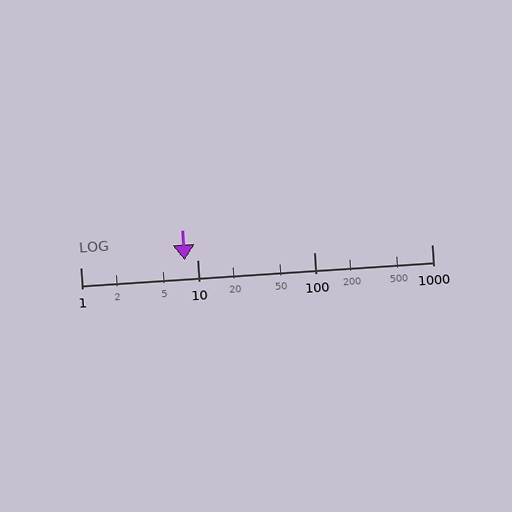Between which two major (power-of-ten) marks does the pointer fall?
The pointer is between 1 and 10.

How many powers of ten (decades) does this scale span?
The scale spans 3 decades, from 1 to 1000.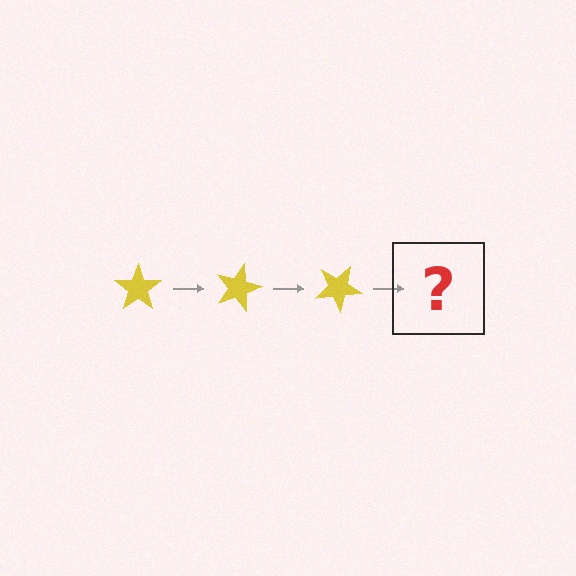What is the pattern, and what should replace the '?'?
The pattern is that the star rotates 15 degrees each step. The '?' should be a yellow star rotated 45 degrees.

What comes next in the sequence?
The next element should be a yellow star rotated 45 degrees.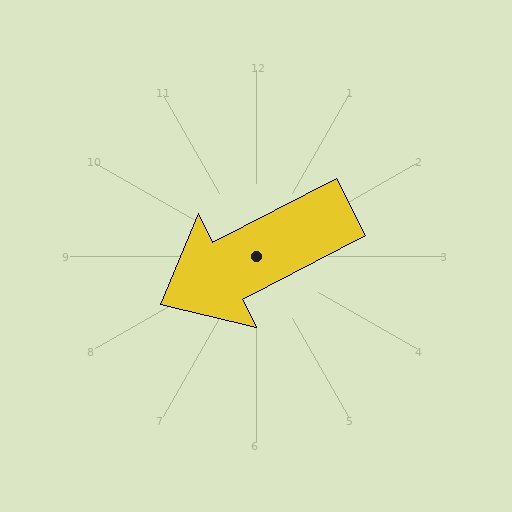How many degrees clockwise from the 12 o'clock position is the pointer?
Approximately 243 degrees.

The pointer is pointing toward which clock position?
Roughly 8 o'clock.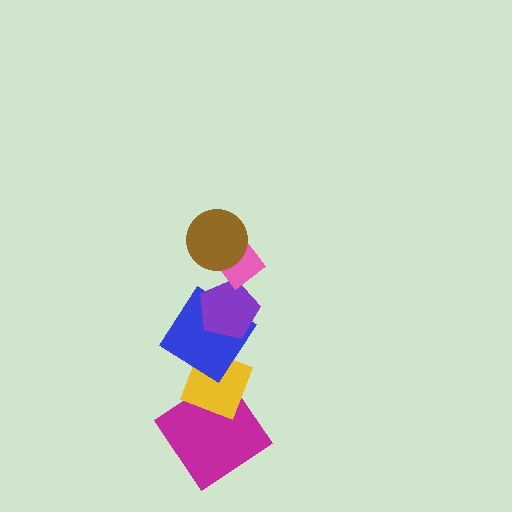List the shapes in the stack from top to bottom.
From top to bottom: the brown circle, the pink rectangle, the purple pentagon, the blue diamond, the yellow diamond, the magenta diamond.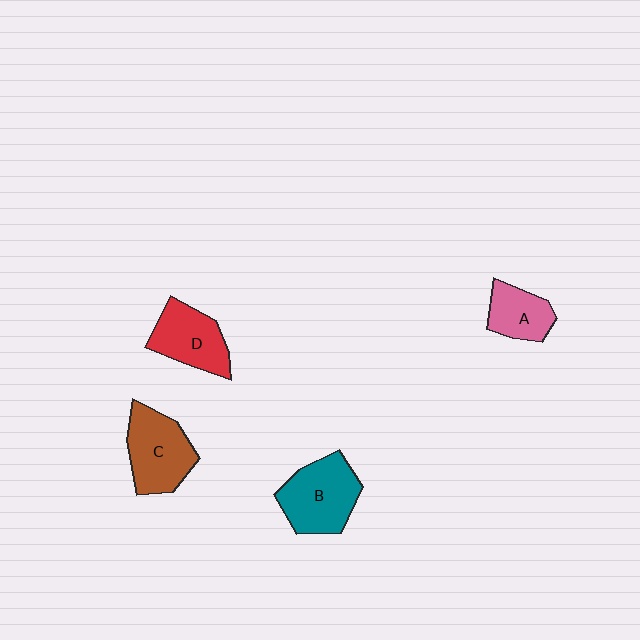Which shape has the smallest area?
Shape A (pink).